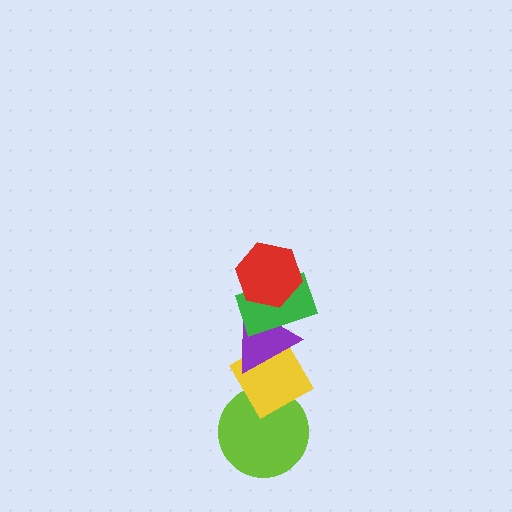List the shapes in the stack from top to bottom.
From top to bottom: the red hexagon, the green rectangle, the purple triangle, the yellow diamond, the lime circle.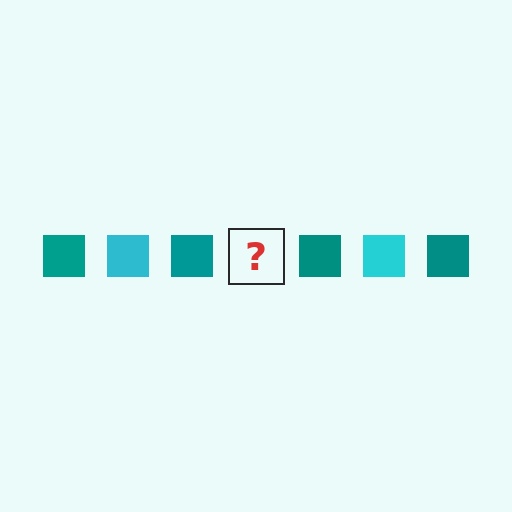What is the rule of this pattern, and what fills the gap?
The rule is that the pattern cycles through teal, cyan squares. The gap should be filled with a cyan square.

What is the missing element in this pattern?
The missing element is a cyan square.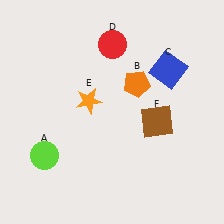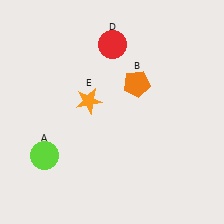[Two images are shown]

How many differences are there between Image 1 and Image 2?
There are 2 differences between the two images.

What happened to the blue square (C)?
The blue square (C) was removed in Image 2. It was in the top-right area of Image 1.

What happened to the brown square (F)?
The brown square (F) was removed in Image 2. It was in the bottom-right area of Image 1.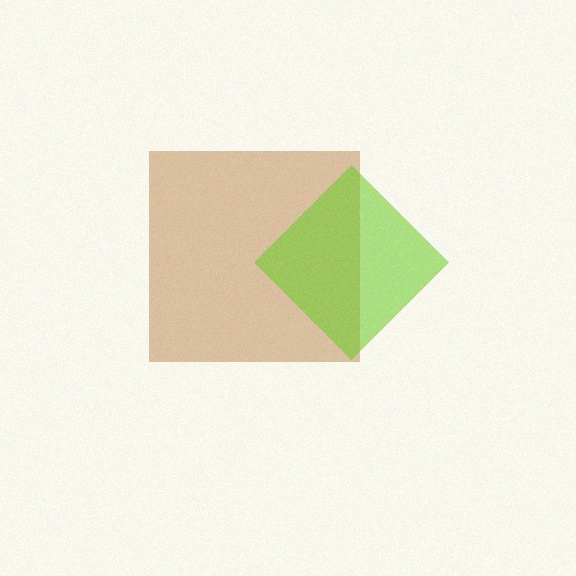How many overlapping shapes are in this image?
There are 2 overlapping shapes in the image.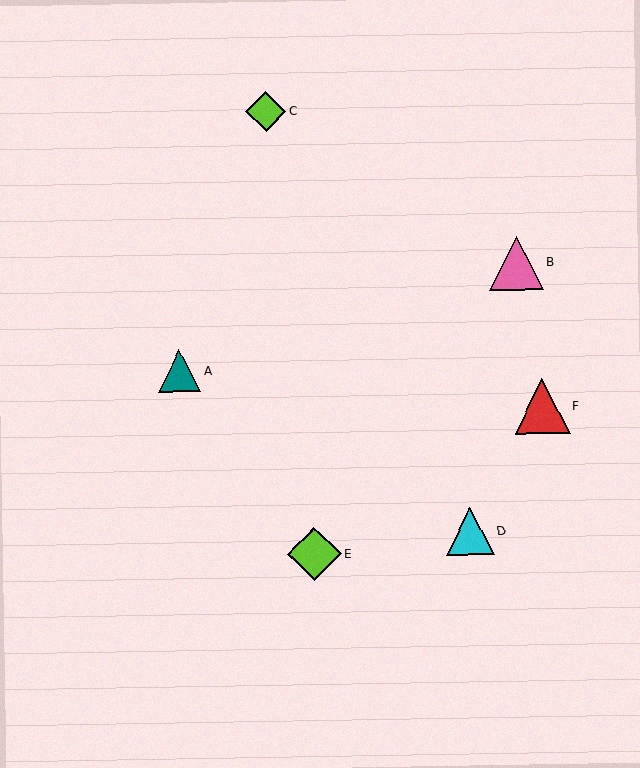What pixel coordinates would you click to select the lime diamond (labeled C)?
Click at (266, 112) to select the lime diamond C.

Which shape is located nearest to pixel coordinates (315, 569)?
The lime diamond (labeled E) at (314, 554) is nearest to that location.